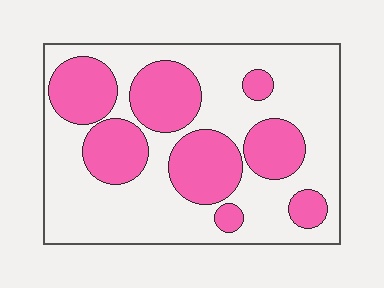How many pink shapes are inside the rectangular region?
8.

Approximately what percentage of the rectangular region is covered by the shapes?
Approximately 35%.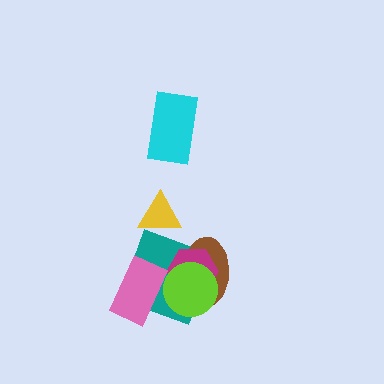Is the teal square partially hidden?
Yes, it is partially covered by another shape.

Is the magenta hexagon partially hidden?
Yes, it is partially covered by another shape.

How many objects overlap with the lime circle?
3 objects overlap with the lime circle.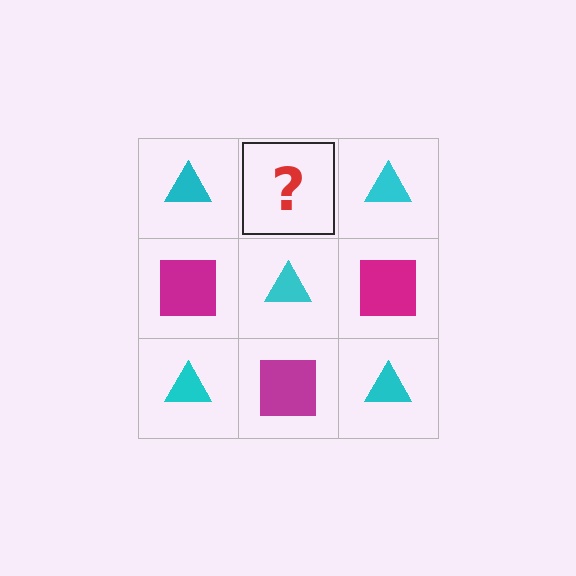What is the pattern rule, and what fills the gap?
The rule is that it alternates cyan triangle and magenta square in a checkerboard pattern. The gap should be filled with a magenta square.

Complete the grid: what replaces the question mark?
The question mark should be replaced with a magenta square.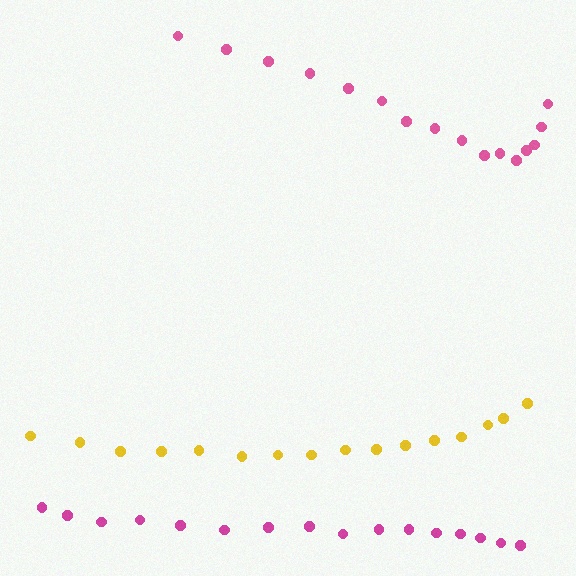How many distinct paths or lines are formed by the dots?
There are 3 distinct paths.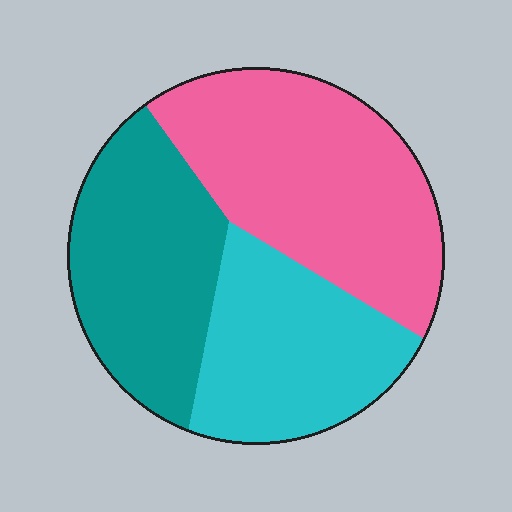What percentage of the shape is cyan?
Cyan covers around 30% of the shape.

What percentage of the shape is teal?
Teal takes up between a sixth and a third of the shape.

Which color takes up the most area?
Pink, at roughly 40%.